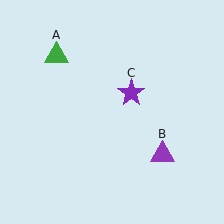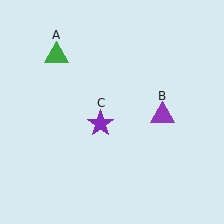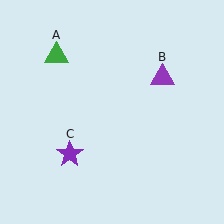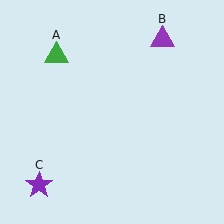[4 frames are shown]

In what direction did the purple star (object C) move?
The purple star (object C) moved down and to the left.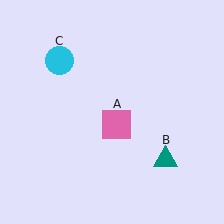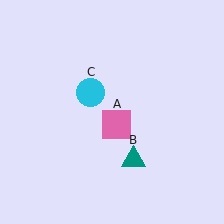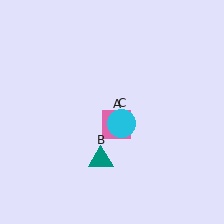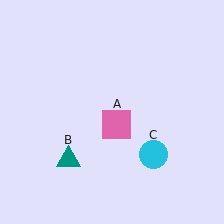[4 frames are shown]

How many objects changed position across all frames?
2 objects changed position: teal triangle (object B), cyan circle (object C).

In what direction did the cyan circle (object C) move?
The cyan circle (object C) moved down and to the right.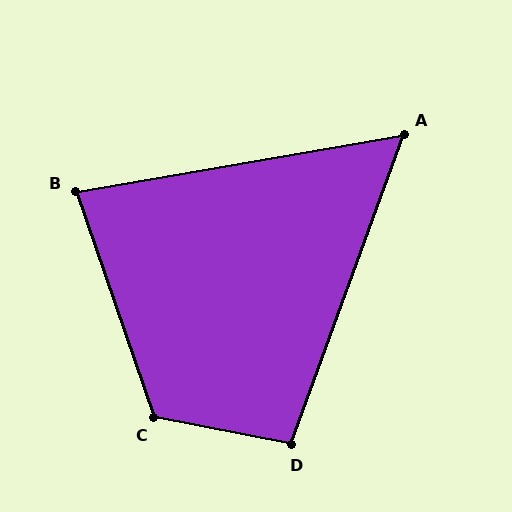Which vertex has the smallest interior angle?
A, at approximately 60 degrees.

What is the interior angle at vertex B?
Approximately 81 degrees (acute).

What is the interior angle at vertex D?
Approximately 99 degrees (obtuse).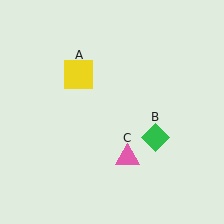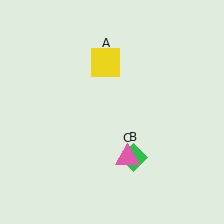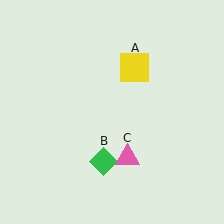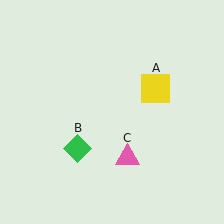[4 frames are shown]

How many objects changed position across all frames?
2 objects changed position: yellow square (object A), green diamond (object B).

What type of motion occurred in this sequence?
The yellow square (object A), green diamond (object B) rotated clockwise around the center of the scene.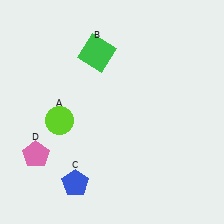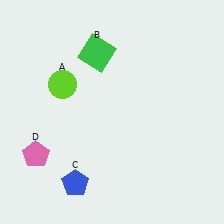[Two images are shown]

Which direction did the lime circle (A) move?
The lime circle (A) moved up.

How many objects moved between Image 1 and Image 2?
1 object moved between the two images.